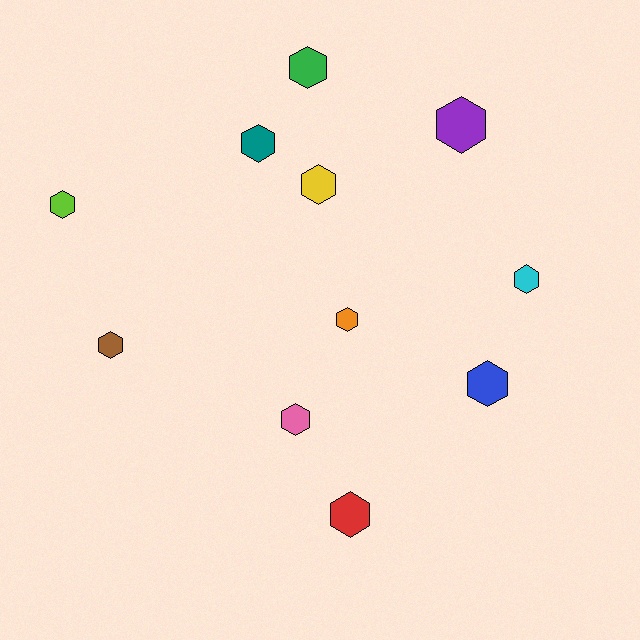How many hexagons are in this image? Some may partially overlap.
There are 11 hexagons.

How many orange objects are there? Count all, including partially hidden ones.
There is 1 orange object.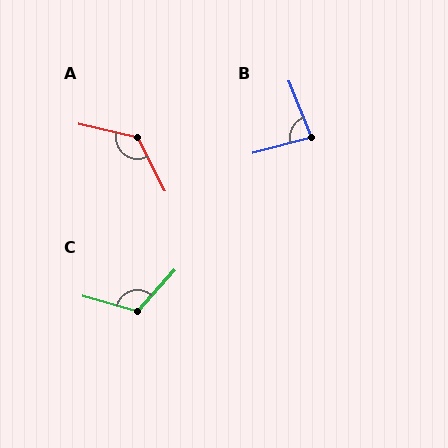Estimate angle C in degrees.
Approximately 116 degrees.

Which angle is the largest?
A, at approximately 131 degrees.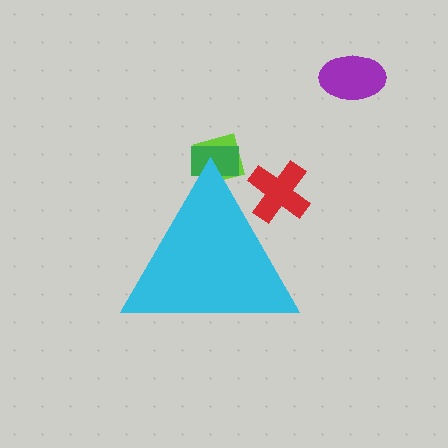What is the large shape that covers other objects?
A cyan triangle.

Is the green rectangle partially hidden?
Yes, the green rectangle is partially hidden behind the cyan triangle.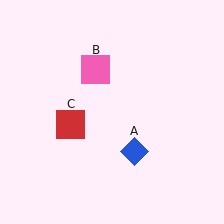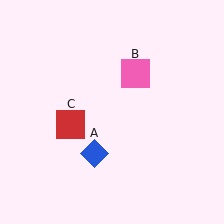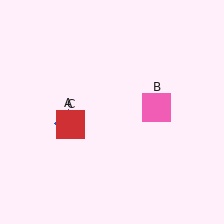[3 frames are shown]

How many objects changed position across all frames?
2 objects changed position: blue diamond (object A), pink square (object B).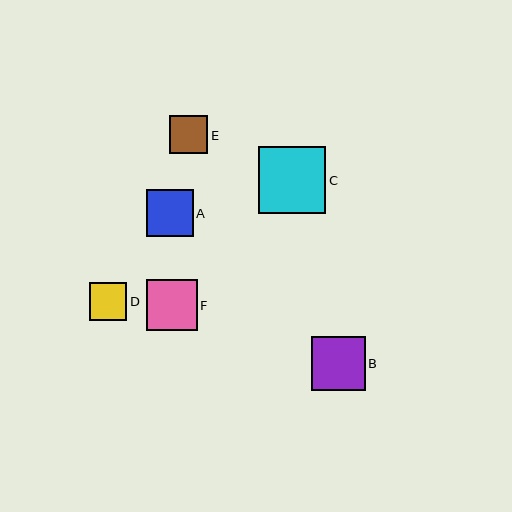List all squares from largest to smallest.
From largest to smallest: C, B, F, A, E, D.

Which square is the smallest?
Square D is the smallest with a size of approximately 37 pixels.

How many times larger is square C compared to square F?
Square C is approximately 1.3 times the size of square F.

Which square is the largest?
Square C is the largest with a size of approximately 68 pixels.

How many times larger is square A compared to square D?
Square A is approximately 1.3 times the size of square D.